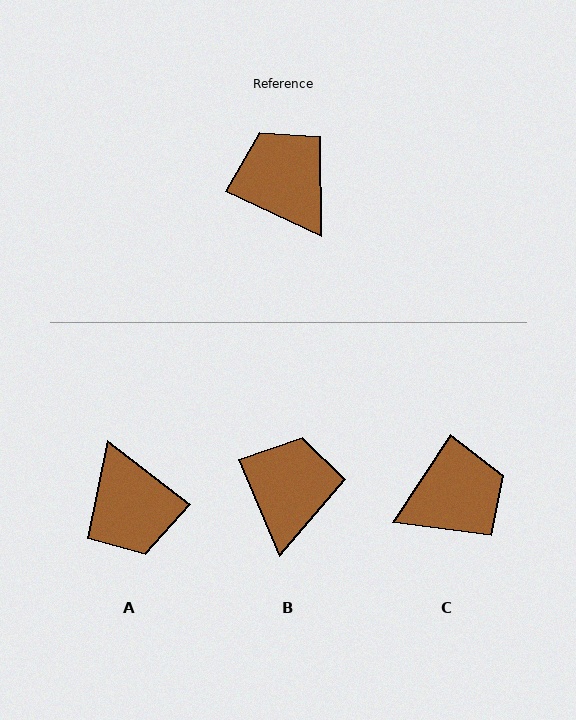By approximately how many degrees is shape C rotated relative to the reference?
Approximately 98 degrees clockwise.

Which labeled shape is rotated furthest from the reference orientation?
A, about 168 degrees away.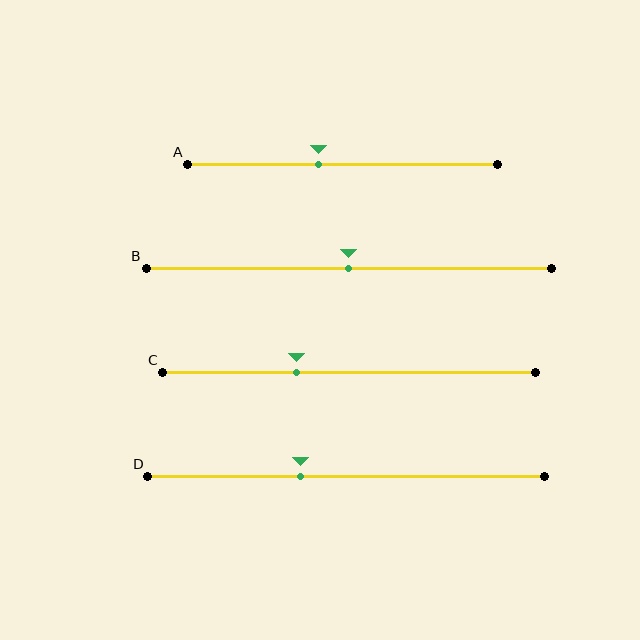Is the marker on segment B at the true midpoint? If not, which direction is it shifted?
Yes, the marker on segment B is at the true midpoint.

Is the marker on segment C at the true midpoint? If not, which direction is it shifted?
No, the marker on segment C is shifted to the left by about 14% of the segment length.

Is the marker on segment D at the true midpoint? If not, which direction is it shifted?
No, the marker on segment D is shifted to the left by about 12% of the segment length.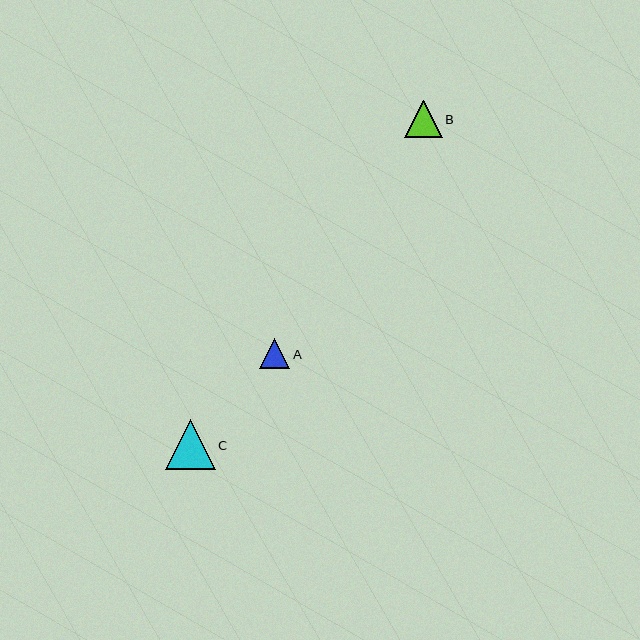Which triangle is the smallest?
Triangle A is the smallest with a size of approximately 30 pixels.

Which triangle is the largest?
Triangle C is the largest with a size of approximately 50 pixels.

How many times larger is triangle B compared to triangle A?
Triangle B is approximately 1.3 times the size of triangle A.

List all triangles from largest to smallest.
From largest to smallest: C, B, A.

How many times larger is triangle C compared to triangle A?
Triangle C is approximately 1.7 times the size of triangle A.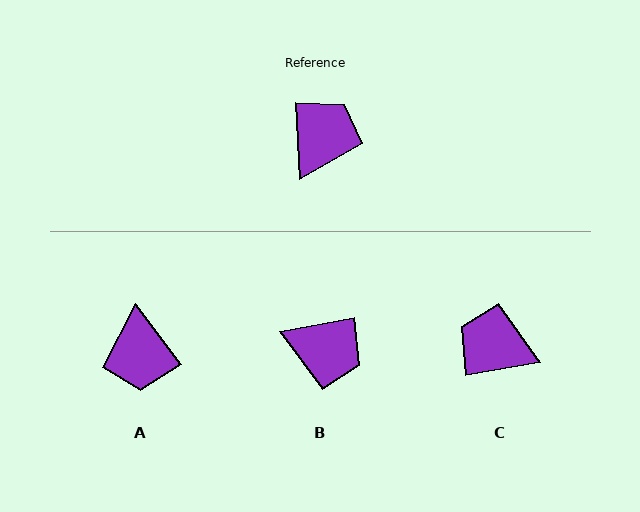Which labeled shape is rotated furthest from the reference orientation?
A, about 146 degrees away.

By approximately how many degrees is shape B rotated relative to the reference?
Approximately 82 degrees clockwise.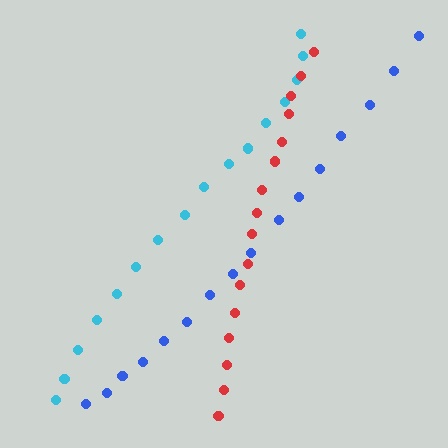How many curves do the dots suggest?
There are 3 distinct paths.